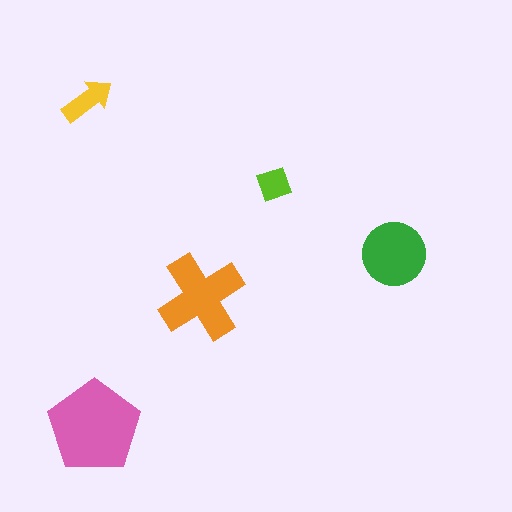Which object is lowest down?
The pink pentagon is bottommost.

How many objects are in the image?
There are 5 objects in the image.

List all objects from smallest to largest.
The lime square, the yellow arrow, the green circle, the orange cross, the pink pentagon.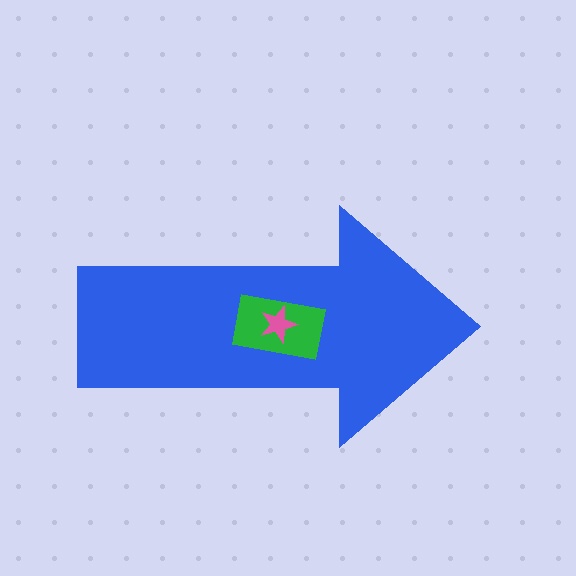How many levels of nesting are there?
3.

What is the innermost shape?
The pink star.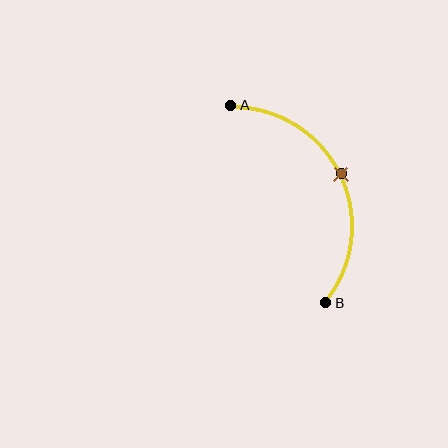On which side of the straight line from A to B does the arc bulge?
The arc bulges to the right of the straight line connecting A and B.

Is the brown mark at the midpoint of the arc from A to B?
Yes. The brown mark lies on the arc at equal arc-length from both A and B — it is the arc midpoint.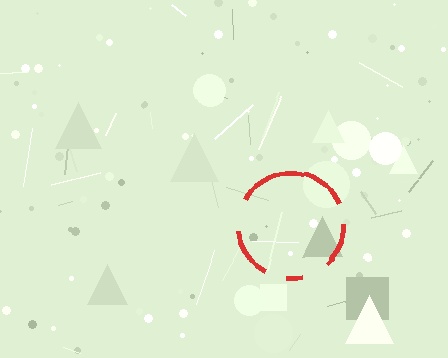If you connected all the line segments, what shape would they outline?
They would outline a circle.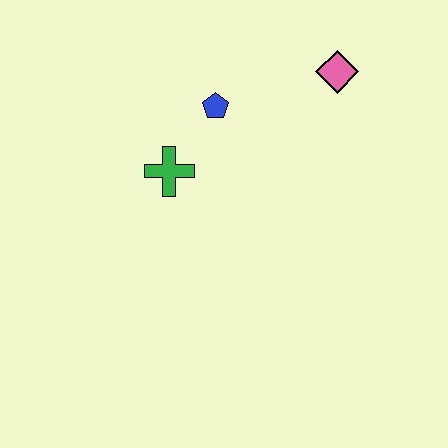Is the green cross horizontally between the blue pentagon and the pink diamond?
No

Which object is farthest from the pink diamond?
The green cross is farthest from the pink diamond.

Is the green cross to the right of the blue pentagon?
No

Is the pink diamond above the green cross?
Yes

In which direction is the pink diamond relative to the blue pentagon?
The pink diamond is to the right of the blue pentagon.